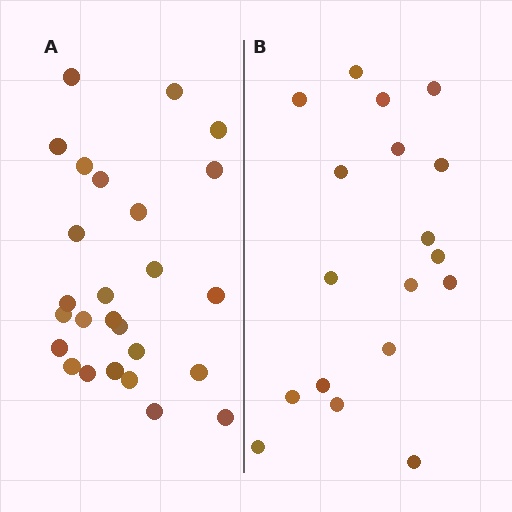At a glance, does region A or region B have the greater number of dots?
Region A (the left region) has more dots.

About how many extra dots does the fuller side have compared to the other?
Region A has roughly 8 or so more dots than region B.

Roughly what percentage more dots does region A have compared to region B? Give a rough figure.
About 45% more.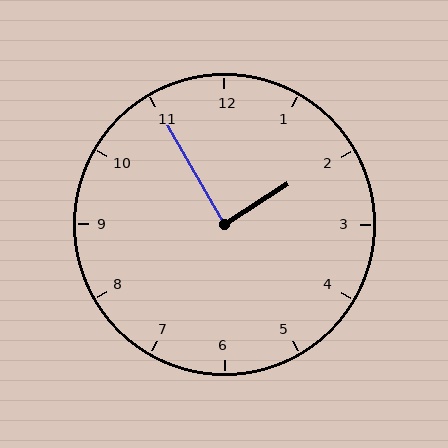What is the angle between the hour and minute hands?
Approximately 88 degrees.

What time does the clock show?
1:55.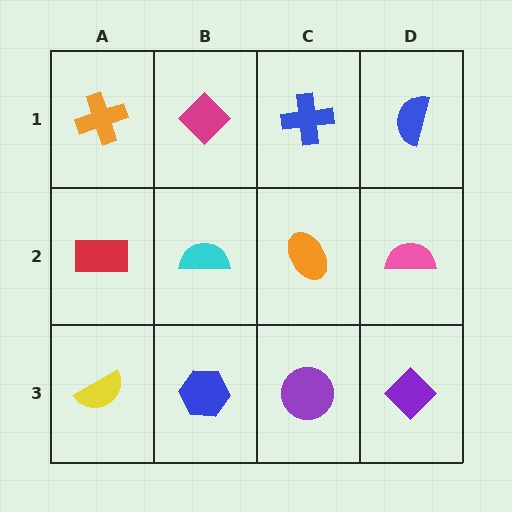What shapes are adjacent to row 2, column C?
A blue cross (row 1, column C), a purple circle (row 3, column C), a cyan semicircle (row 2, column B), a pink semicircle (row 2, column D).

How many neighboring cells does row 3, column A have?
2.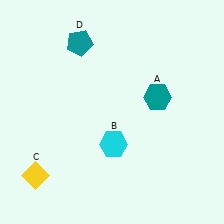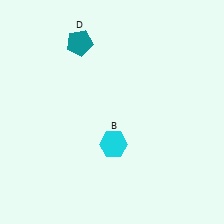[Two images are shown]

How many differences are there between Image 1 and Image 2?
There are 2 differences between the two images.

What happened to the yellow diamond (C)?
The yellow diamond (C) was removed in Image 2. It was in the bottom-left area of Image 1.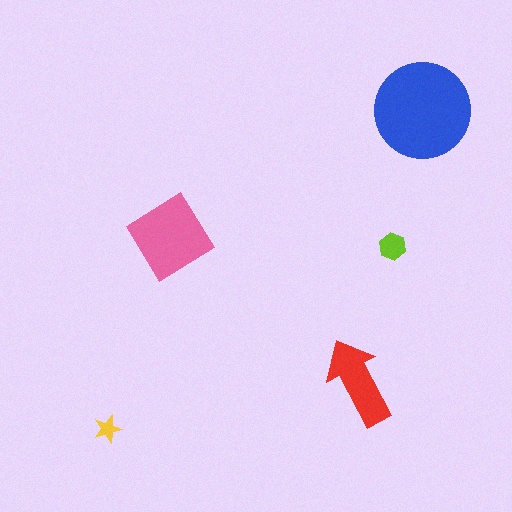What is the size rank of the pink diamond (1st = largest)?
2nd.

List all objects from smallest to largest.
The yellow star, the lime hexagon, the red arrow, the pink diamond, the blue circle.